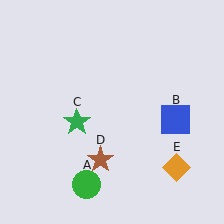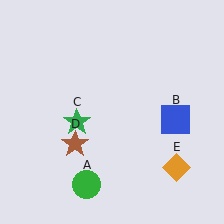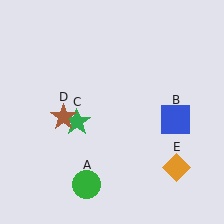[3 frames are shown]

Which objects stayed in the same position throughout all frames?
Green circle (object A) and blue square (object B) and green star (object C) and orange diamond (object E) remained stationary.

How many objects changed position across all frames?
1 object changed position: brown star (object D).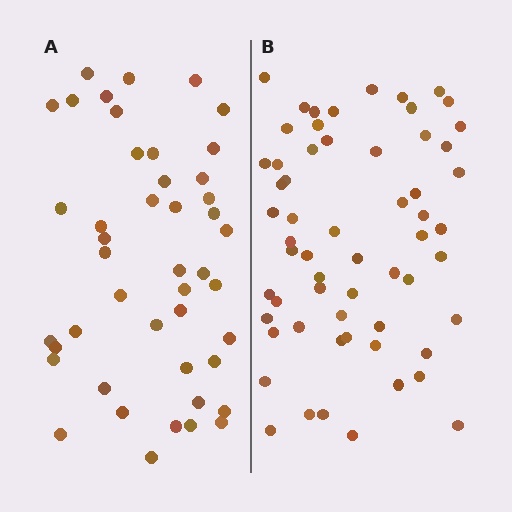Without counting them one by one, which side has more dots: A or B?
Region B (the right region) has more dots.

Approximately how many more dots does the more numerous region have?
Region B has approximately 15 more dots than region A.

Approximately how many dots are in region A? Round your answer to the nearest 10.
About 40 dots. (The exact count is 45, which rounds to 40.)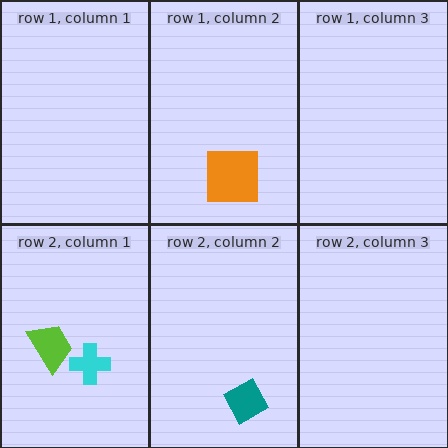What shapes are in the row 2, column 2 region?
The teal diamond.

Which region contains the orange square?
The row 1, column 2 region.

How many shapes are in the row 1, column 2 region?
1.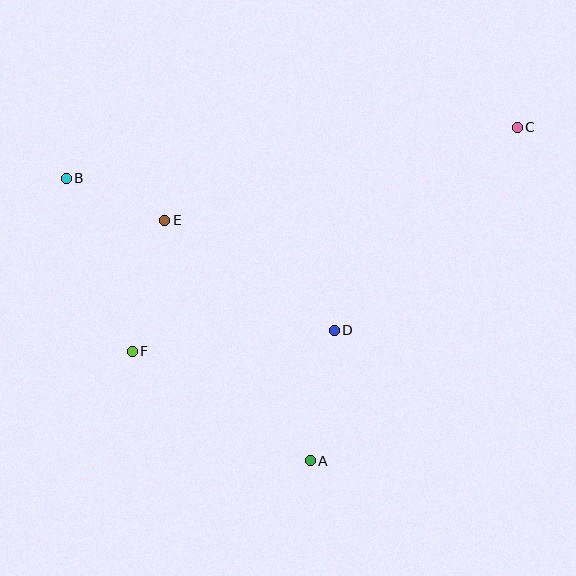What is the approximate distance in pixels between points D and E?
The distance between D and E is approximately 202 pixels.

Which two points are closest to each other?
Points B and E are closest to each other.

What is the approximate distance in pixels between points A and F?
The distance between A and F is approximately 209 pixels.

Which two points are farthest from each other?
Points B and C are farthest from each other.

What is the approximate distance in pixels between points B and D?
The distance between B and D is approximately 308 pixels.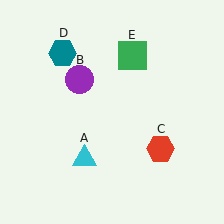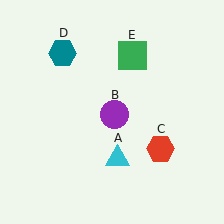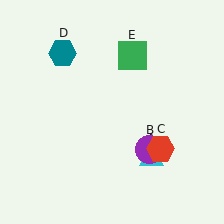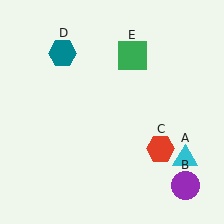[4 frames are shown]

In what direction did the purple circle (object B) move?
The purple circle (object B) moved down and to the right.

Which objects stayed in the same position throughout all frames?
Red hexagon (object C) and teal hexagon (object D) and green square (object E) remained stationary.